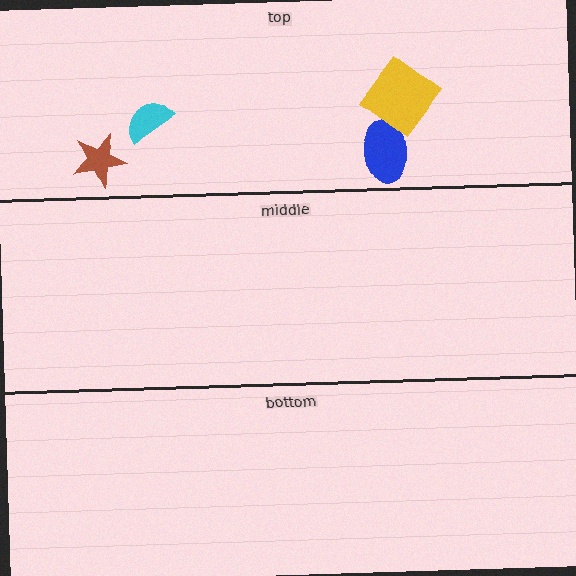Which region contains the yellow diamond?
The top region.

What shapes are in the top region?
The brown star, the blue ellipse, the cyan semicircle, the yellow diamond.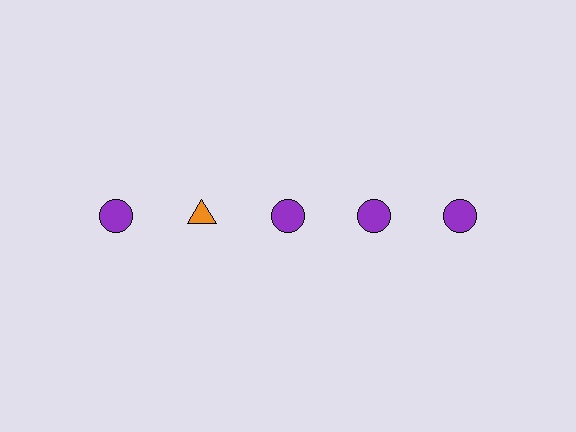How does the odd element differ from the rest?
It differs in both color (orange instead of purple) and shape (triangle instead of circle).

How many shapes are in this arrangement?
There are 5 shapes arranged in a grid pattern.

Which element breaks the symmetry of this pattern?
The orange triangle in the top row, second from left column breaks the symmetry. All other shapes are purple circles.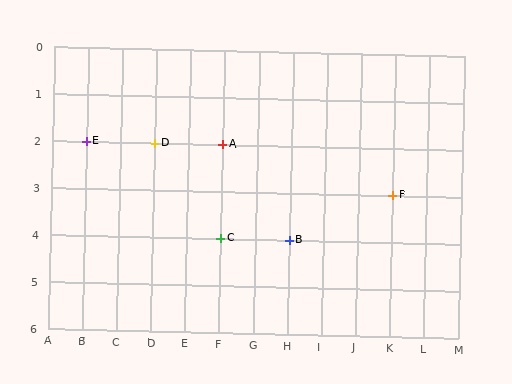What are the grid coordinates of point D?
Point D is at grid coordinates (D, 2).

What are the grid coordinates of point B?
Point B is at grid coordinates (H, 4).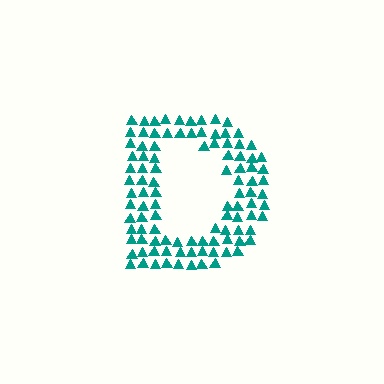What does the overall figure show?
The overall figure shows the letter D.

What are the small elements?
The small elements are triangles.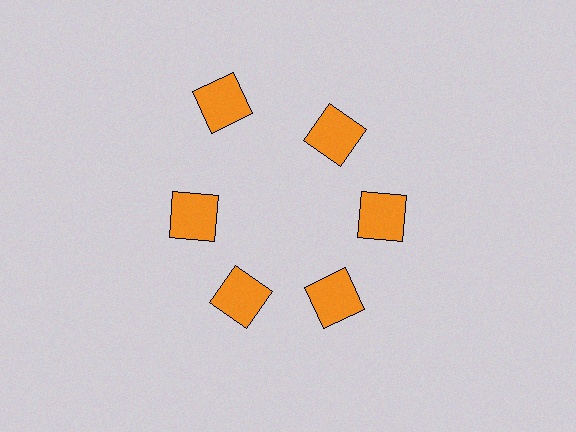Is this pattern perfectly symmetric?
No. The 6 orange squares are arranged in a ring, but one element near the 11 o'clock position is pushed outward from the center, breaking the 6-fold rotational symmetry.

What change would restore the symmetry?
The symmetry would be restored by moving it inward, back onto the ring so that all 6 squares sit at equal angles and equal distance from the center.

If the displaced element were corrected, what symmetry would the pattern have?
It would have 6-fold rotational symmetry — the pattern would map onto itself every 60 degrees.